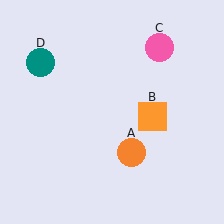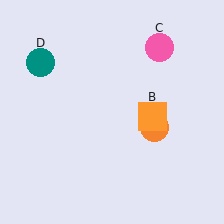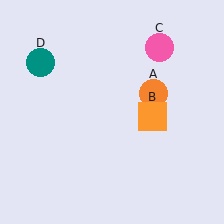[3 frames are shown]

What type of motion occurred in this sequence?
The orange circle (object A) rotated counterclockwise around the center of the scene.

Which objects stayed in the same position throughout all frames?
Orange square (object B) and pink circle (object C) and teal circle (object D) remained stationary.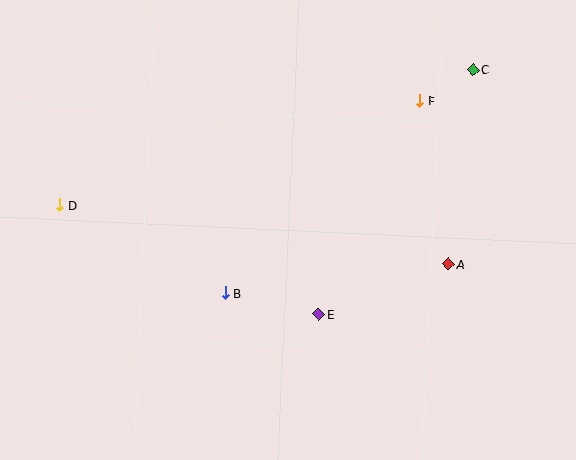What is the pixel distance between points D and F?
The distance between D and F is 375 pixels.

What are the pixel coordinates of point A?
Point A is at (449, 264).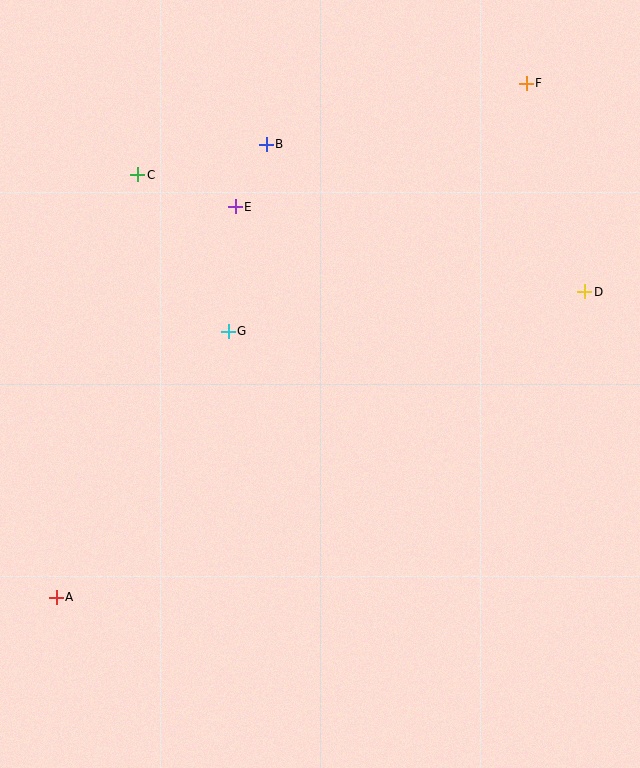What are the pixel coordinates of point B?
Point B is at (266, 144).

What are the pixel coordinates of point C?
Point C is at (138, 175).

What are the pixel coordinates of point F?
Point F is at (526, 83).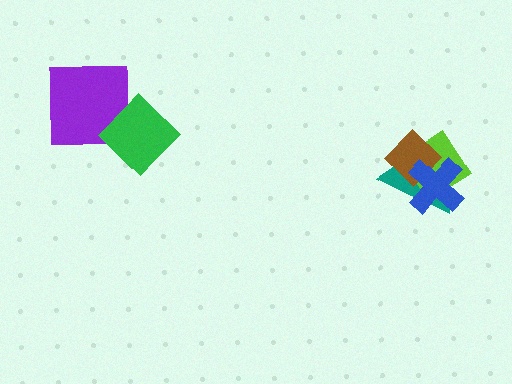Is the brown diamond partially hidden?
Yes, it is partially covered by another shape.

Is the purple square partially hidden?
Yes, it is partially covered by another shape.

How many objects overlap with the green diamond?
1 object overlaps with the green diamond.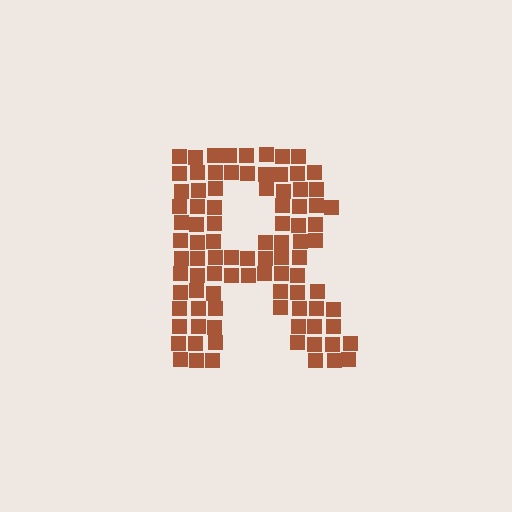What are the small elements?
The small elements are squares.